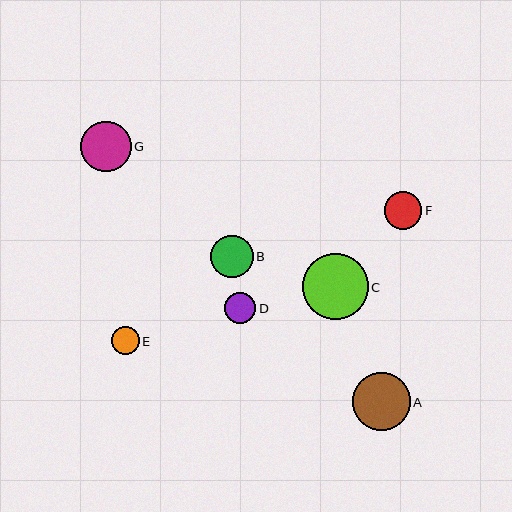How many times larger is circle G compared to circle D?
Circle G is approximately 1.6 times the size of circle D.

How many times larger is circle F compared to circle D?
Circle F is approximately 1.2 times the size of circle D.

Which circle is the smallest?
Circle E is the smallest with a size of approximately 28 pixels.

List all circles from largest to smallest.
From largest to smallest: C, A, G, B, F, D, E.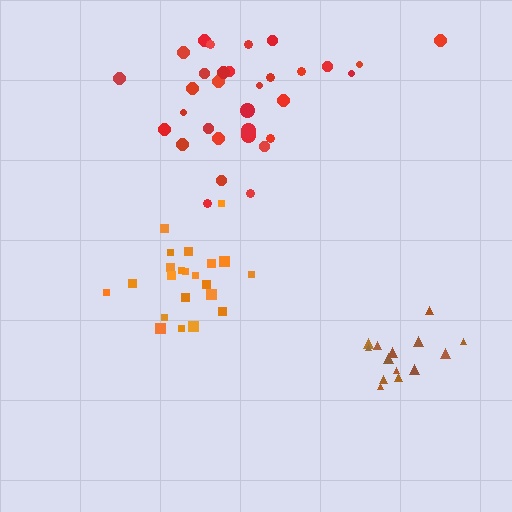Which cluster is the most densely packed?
Brown.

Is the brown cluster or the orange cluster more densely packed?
Brown.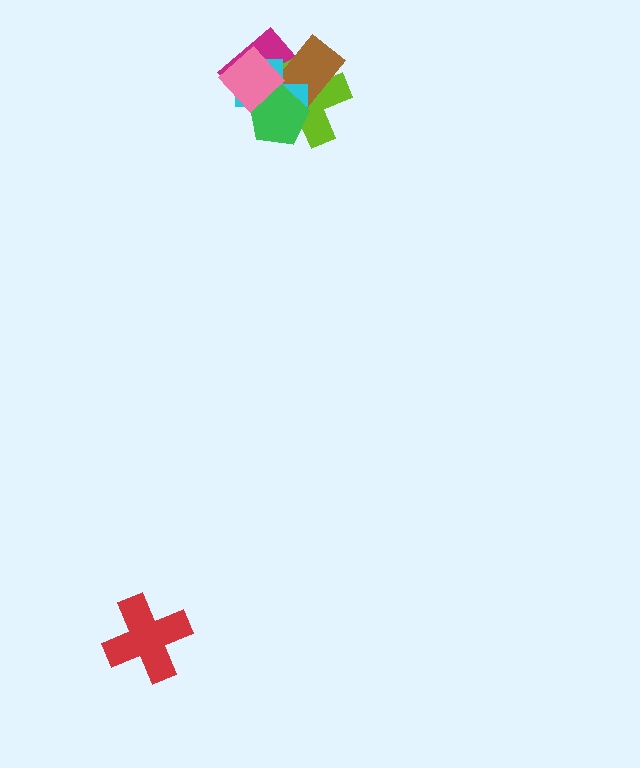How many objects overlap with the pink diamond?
5 objects overlap with the pink diamond.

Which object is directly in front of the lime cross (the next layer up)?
The brown rectangle is directly in front of the lime cross.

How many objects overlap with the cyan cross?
5 objects overlap with the cyan cross.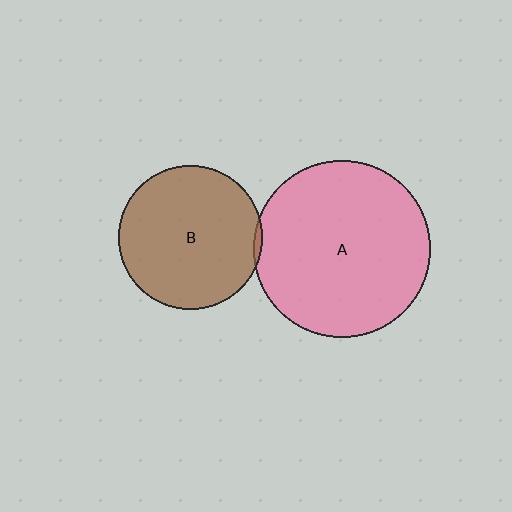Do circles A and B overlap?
Yes.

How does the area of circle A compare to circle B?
Approximately 1.5 times.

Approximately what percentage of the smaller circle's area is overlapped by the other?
Approximately 5%.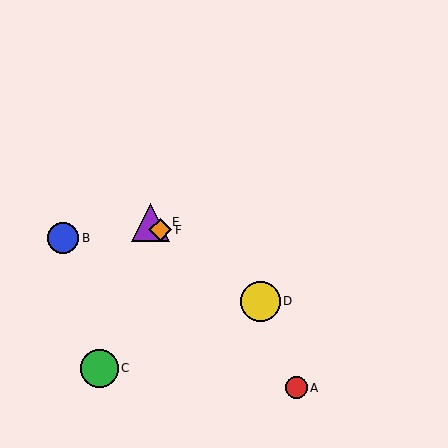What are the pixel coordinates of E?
Object E is at (150, 222).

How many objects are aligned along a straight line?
3 objects (D, E, F) are aligned along a straight line.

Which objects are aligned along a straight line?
Objects D, E, F are aligned along a straight line.